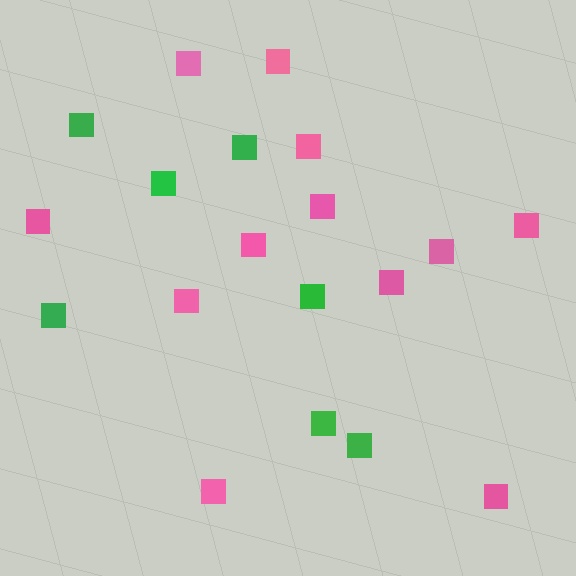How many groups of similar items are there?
There are 2 groups: one group of pink squares (12) and one group of green squares (7).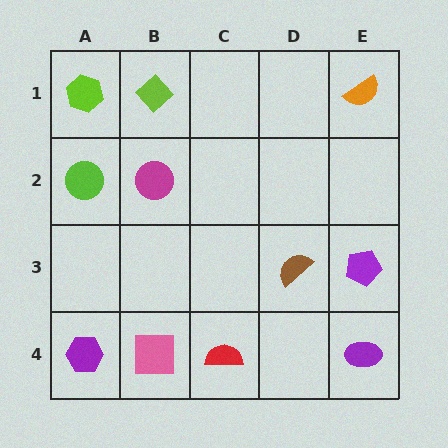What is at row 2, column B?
A magenta circle.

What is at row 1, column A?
A lime hexagon.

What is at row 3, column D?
A brown semicircle.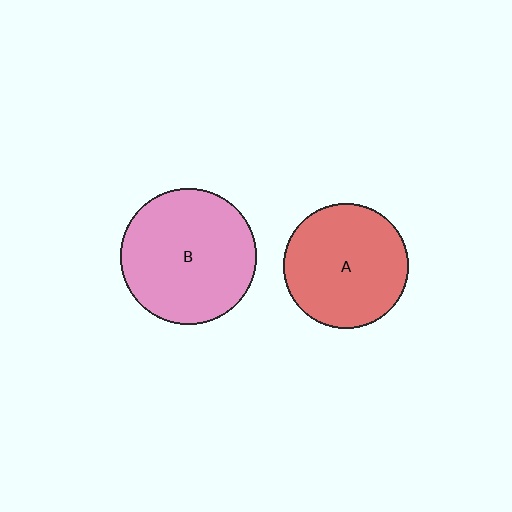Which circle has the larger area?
Circle B (pink).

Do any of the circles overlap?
No, none of the circles overlap.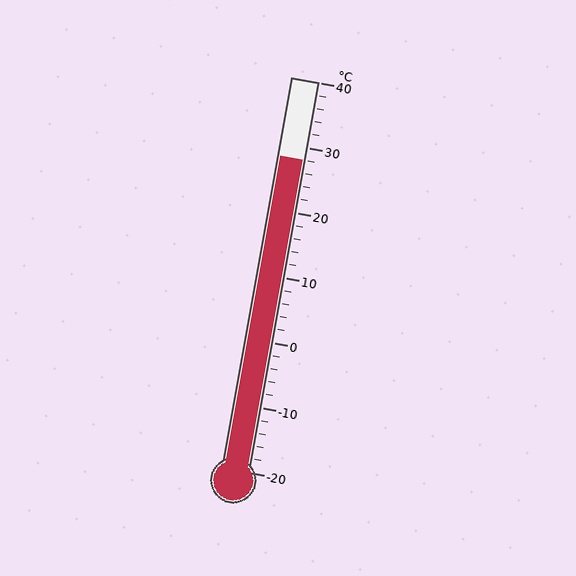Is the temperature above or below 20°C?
The temperature is above 20°C.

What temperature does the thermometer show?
The thermometer shows approximately 28°C.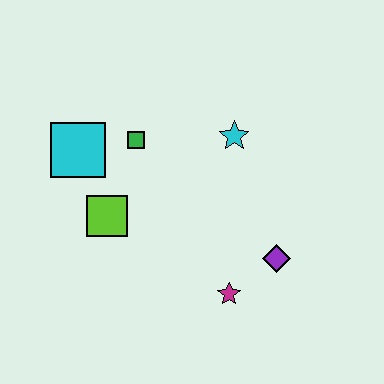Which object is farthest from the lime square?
The purple diamond is farthest from the lime square.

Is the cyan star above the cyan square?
Yes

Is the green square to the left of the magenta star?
Yes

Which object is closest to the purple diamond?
The magenta star is closest to the purple diamond.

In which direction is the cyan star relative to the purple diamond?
The cyan star is above the purple diamond.